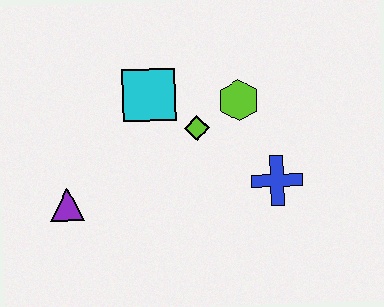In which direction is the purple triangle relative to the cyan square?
The purple triangle is below the cyan square.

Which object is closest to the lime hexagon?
The lime diamond is closest to the lime hexagon.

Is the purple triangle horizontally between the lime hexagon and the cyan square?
No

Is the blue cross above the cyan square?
No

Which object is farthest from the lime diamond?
The purple triangle is farthest from the lime diamond.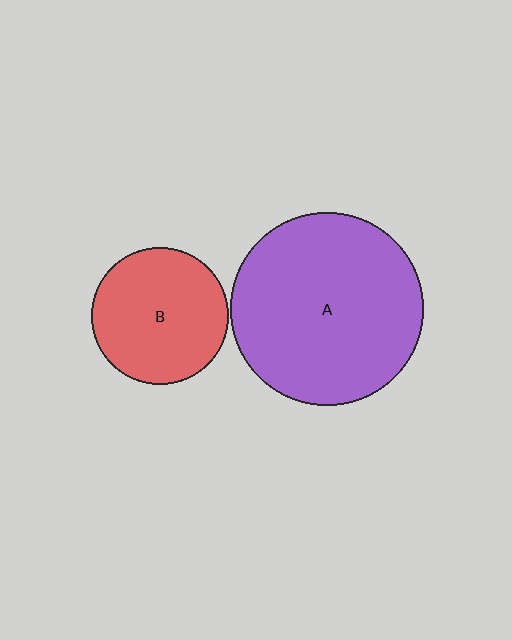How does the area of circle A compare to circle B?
Approximately 2.0 times.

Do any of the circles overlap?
No, none of the circles overlap.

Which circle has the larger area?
Circle A (purple).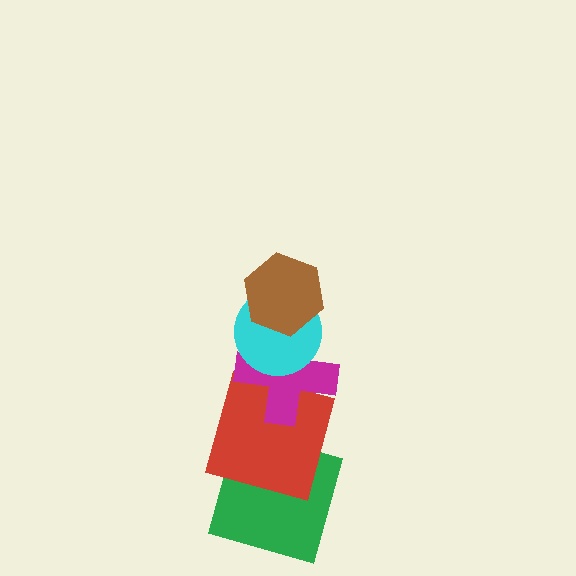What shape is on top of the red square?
The magenta cross is on top of the red square.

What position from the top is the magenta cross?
The magenta cross is 3rd from the top.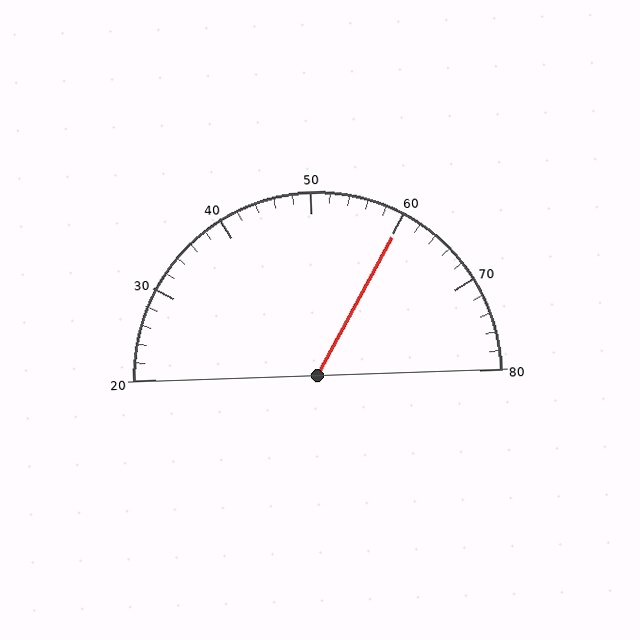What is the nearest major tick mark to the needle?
The nearest major tick mark is 60.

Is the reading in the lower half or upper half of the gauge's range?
The reading is in the upper half of the range (20 to 80).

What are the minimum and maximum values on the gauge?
The gauge ranges from 20 to 80.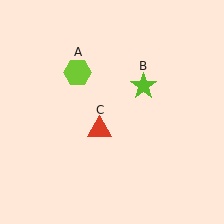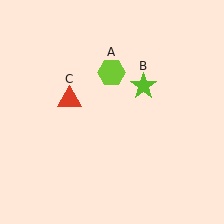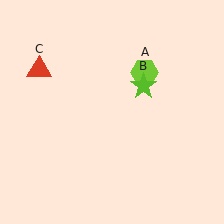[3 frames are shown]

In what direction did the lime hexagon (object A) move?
The lime hexagon (object A) moved right.